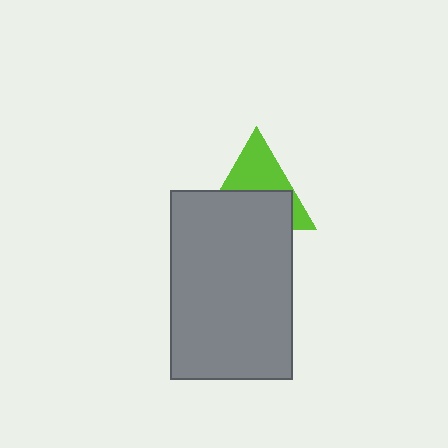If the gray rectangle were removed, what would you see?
You would see the complete lime triangle.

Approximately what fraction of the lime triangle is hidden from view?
Roughly 55% of the lime triangle is hidden behind the gray rectangle.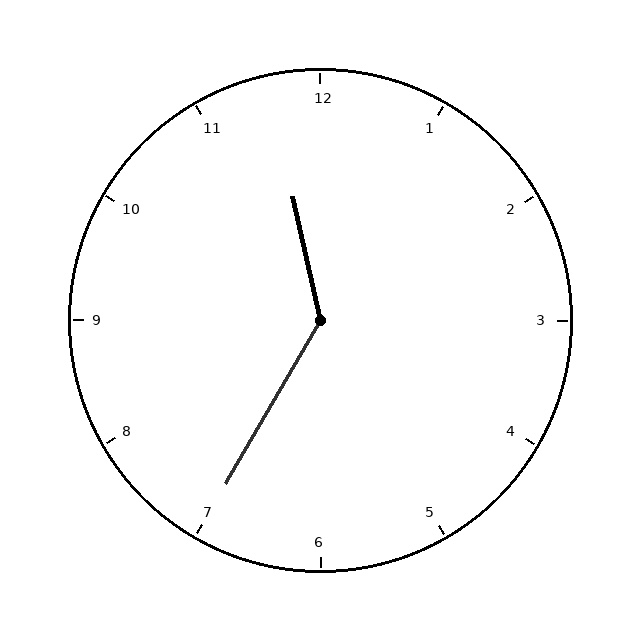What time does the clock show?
11:35.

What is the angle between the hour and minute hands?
Approximately 138 degrees.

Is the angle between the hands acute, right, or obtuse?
It is obtuse.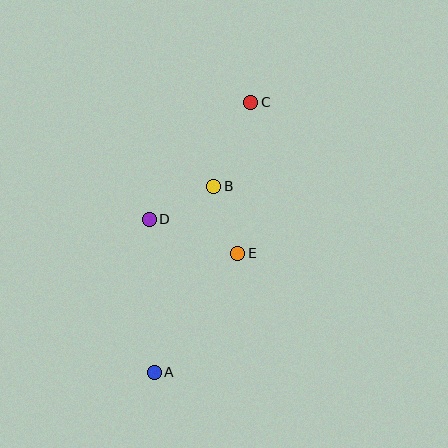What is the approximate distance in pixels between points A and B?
The distance between A and B is approximately 195 pixels.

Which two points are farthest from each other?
Points A and C are farthest from each other.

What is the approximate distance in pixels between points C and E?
The distance between C and E is approximately 151 pixels.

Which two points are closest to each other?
Points B and E are closest to each other.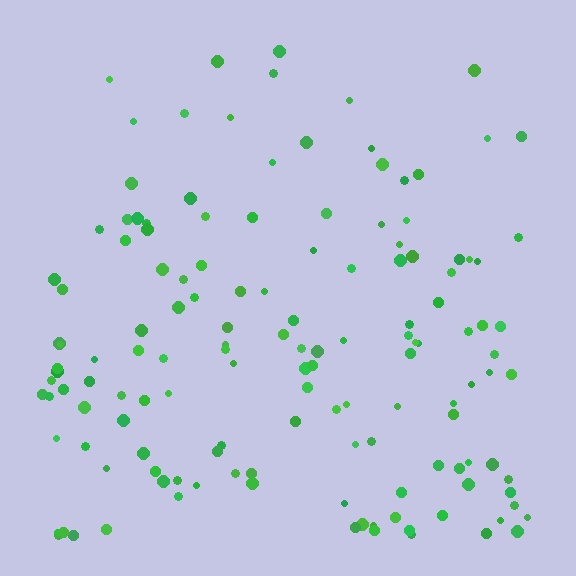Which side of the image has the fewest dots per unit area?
The top.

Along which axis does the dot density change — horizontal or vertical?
Vertical.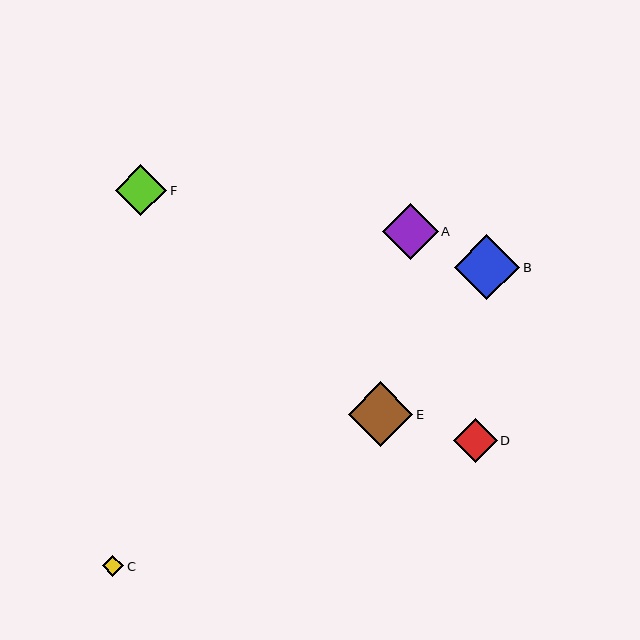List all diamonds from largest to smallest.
From largest to smallest: B, E, A, F, D, C.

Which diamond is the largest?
Diamond B is the largest with a size of approximately 65 pixels.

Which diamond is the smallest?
Diamond C is the smallest with a size of approximately 21 pixels.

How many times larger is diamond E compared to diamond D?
Diamond E is approximately 1.5 times the size of diamond D.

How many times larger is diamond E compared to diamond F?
Diamond E is approximately 1.3 times the size of diamond F.